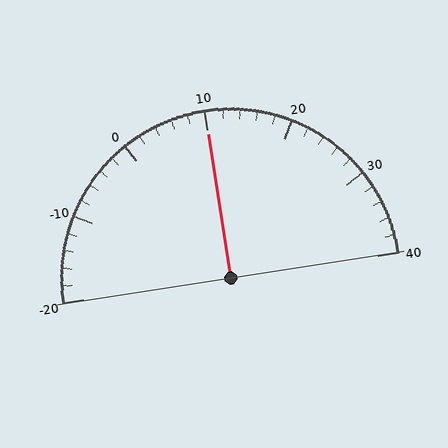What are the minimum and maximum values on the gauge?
The gauge ranges from -20 to 40.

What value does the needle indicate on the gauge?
The needle indicates approximately 10.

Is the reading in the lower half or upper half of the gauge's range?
The reading is in the upper half of the range (-20 to 40).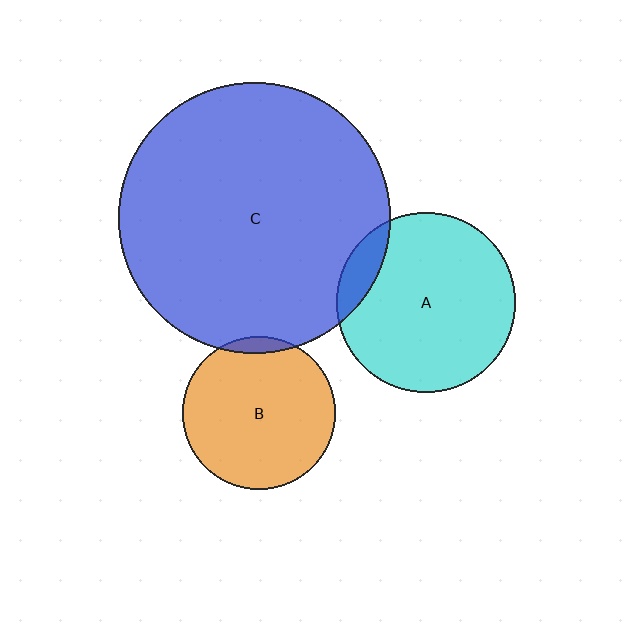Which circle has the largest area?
Circle C (blue).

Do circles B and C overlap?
Yes.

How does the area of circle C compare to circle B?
Approximately 3.1 times.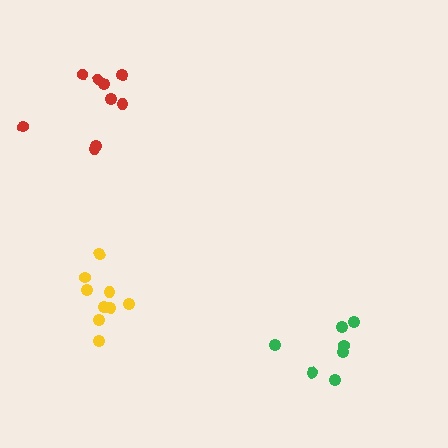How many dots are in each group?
Group 1: 9 dots, Group 2: 9 dots, Group 3: 7 dots (25 total).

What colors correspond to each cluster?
The clusters are colored: yellow, red, green.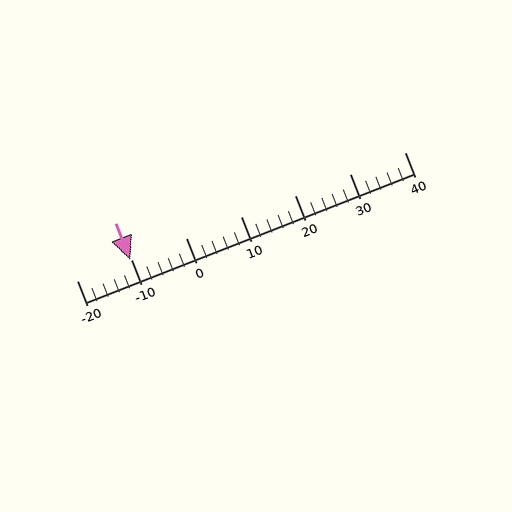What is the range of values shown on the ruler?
The ruler shows values from -20 to 40.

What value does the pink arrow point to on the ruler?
The pink arrow points to approximately -10.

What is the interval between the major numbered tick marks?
The major tick marks are spaced 10 units apart.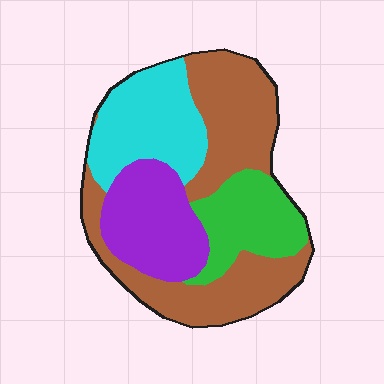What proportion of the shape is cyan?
Cyan takes up about one fifth (1/5) of the shape.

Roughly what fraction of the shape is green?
Green takes up about one sixth (1/6) of the shape.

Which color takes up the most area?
Brown, at roughly 40%.